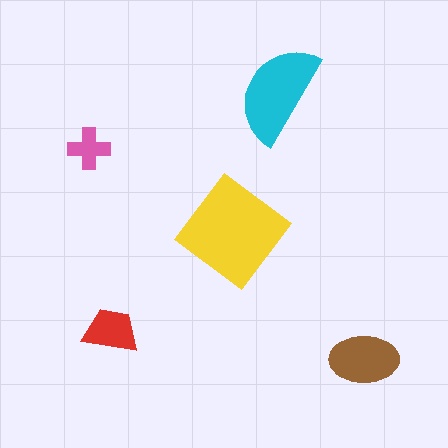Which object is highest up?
The cyan semicircle is topmost.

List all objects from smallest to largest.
The pink cross, the red trapezoid, the brown ellipse, the cyan semicircle, the yellow diamond.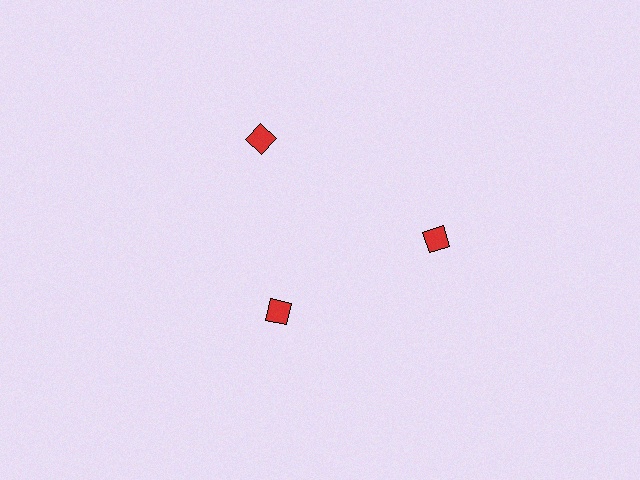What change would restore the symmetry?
The symmetry would be restored by moving it outward, back onto the ring so that all 3 diamonds sit at equal angles and equal distance from the center.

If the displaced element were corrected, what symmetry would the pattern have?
It would have 3-fold rotational symmetry — the pattern would map onto itself every 120 degrees.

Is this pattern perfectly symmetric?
No. The 3 red diamonds are arranged in a ring, but one element near the 7 o'clock position is pulled inward toward the center, breaking the 3-fold rotational symmetry.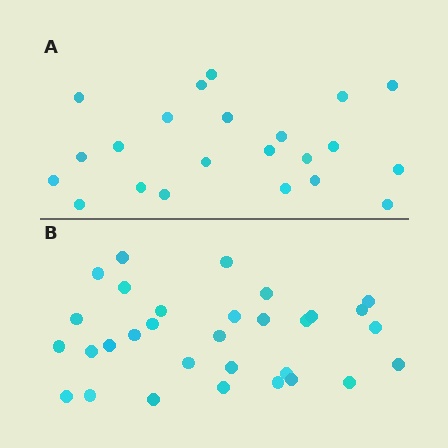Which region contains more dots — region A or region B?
Region B (the bottom region) has more dots.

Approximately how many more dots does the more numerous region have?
Region B has roughly 8 or so more dots than region A.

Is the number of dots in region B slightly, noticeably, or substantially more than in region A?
Region B has noticeably more, but not dramatically so. The ratio is roughly 1.4 to 1.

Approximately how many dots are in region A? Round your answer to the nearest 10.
About 20 dots. (The exact count is 22, which rounds to 20.)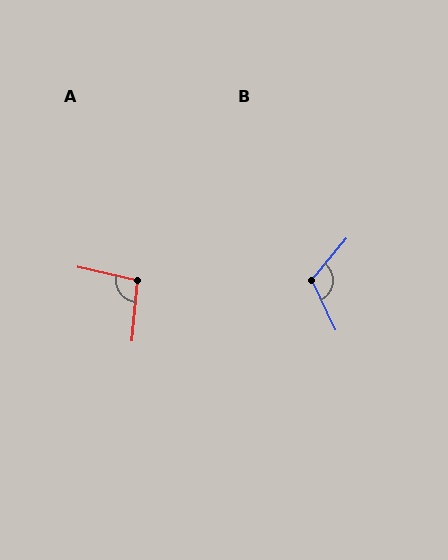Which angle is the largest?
B, at approximately 115 degrees.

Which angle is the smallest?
A, at approximately 98 degrees.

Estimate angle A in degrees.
Approximately 98 degrees.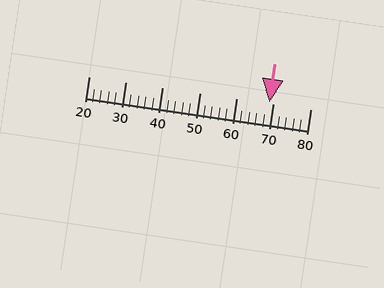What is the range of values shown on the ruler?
The ruler shows values from 20 to 80.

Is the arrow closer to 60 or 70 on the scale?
The arrow is closer to 70.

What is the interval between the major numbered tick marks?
The major tick marks are spaced 10 units apart.